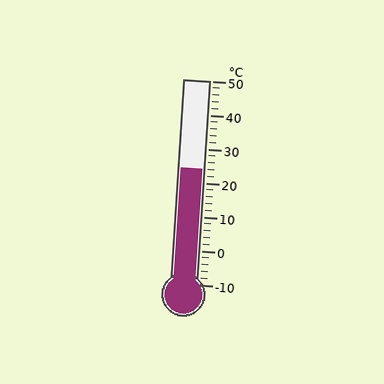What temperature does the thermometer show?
The thermometer shows approximately 24°C.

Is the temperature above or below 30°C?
The temperature is below 30°C.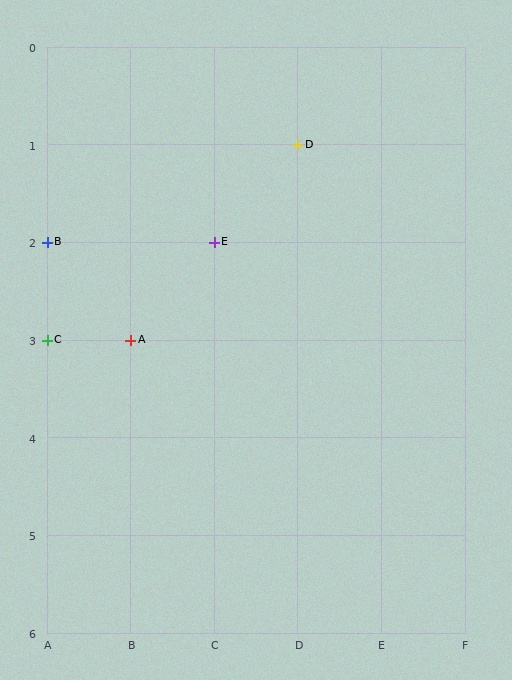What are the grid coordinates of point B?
Point B is at grid coordinates (A, 2).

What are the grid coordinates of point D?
Point D is at grid coordinates (D, 1).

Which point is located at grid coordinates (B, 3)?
Point A is at (B, 3).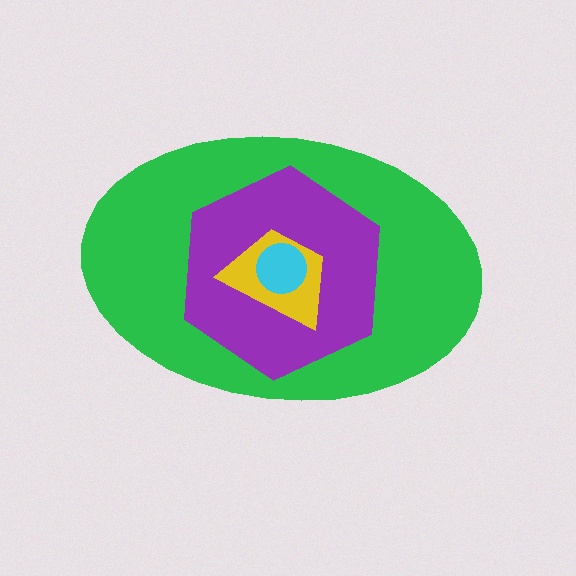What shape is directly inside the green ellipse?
The purple hexagon.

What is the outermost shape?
The green ellipse.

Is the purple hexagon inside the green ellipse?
Yes.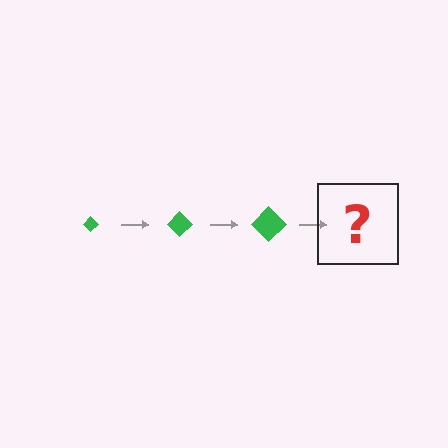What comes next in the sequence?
The next element should be a green diamond, larger than the previous one.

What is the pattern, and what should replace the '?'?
The pattern is that the diamond gets progressively larger each step. The '?' should be a green diamond, larger than the previous one.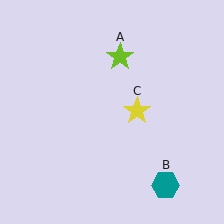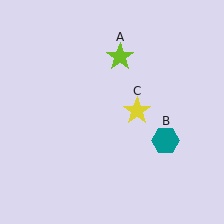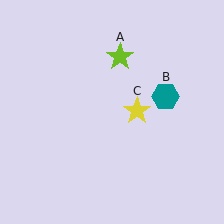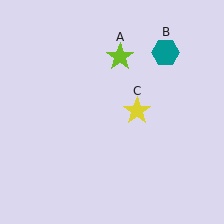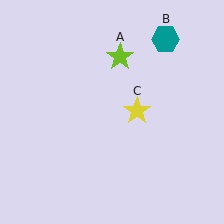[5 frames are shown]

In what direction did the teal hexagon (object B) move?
The teal hexagon (object B) moved up.